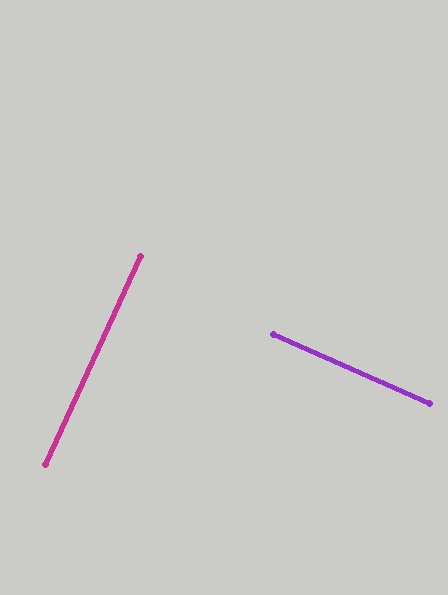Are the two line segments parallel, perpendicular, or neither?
Perpendicular — they meet at approximately 90°.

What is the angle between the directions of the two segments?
Approximately 90 degrees.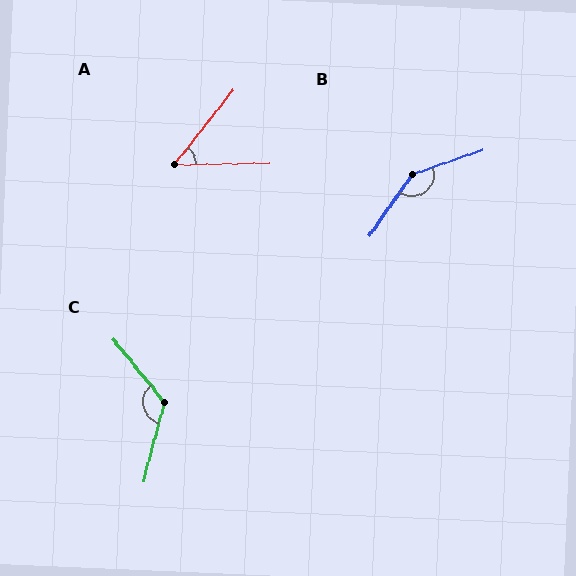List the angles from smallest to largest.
A (51°), C (126°), B (144°).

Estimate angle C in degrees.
Approximately 126 degrees.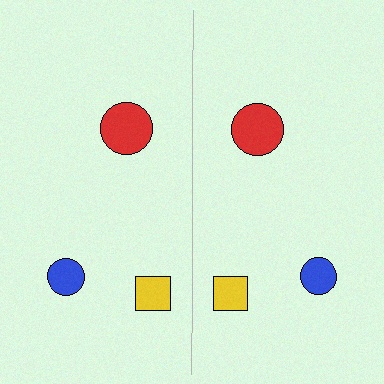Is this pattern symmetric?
Yes, this pattern has bilateral (reflection) symmetry.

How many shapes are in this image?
There are 6 shapes in this image.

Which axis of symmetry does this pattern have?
The pattern has a vertical axis of symmetry running through the center of the image.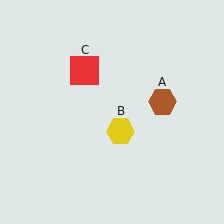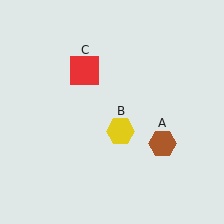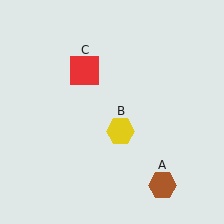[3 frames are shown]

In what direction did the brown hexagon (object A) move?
The brown hexagon (object A) moved down.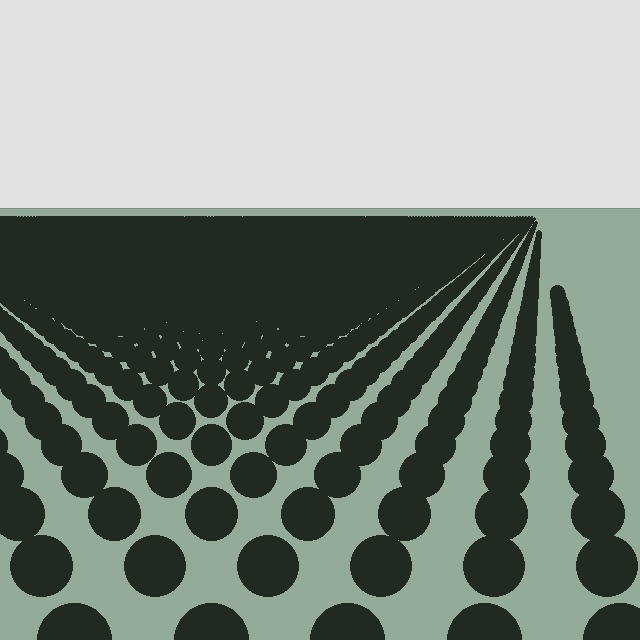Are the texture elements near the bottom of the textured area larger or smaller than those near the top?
Larger. Near the bottom, elements are closer to the viewer and appear at a bigger on-screen size.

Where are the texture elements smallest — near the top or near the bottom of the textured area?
Near the top.